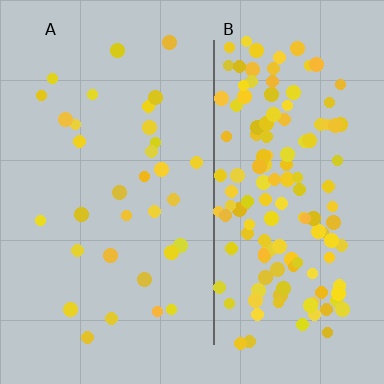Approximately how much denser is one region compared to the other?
Approximately 4.6× — region B over region A.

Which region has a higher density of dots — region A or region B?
B (the right).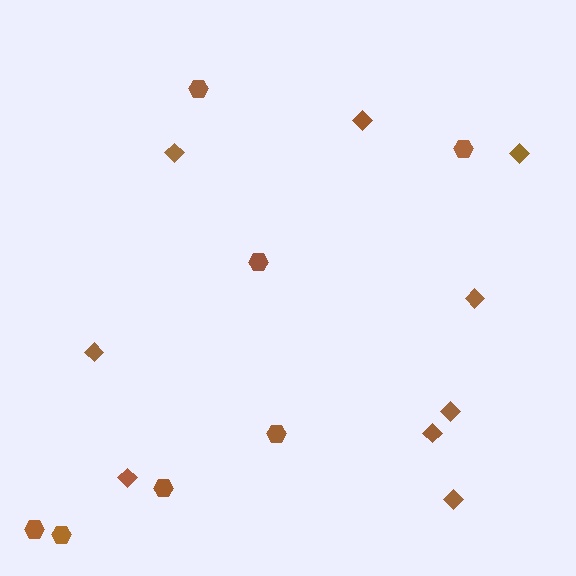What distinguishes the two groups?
There are 2 groups: one group of hexagons (7) and one group of diamonds (9).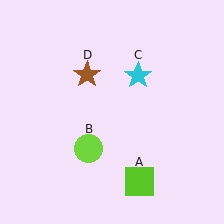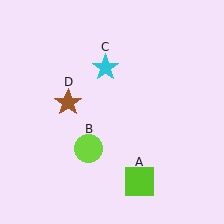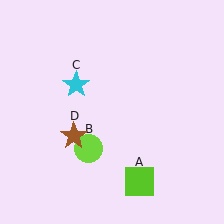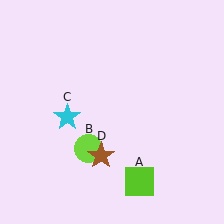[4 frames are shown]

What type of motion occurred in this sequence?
The cyan star (object C), brown star (object D) rotated counterclockwise around the center of the scene.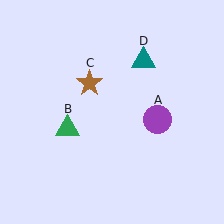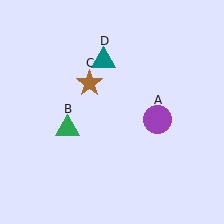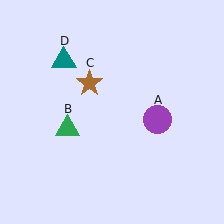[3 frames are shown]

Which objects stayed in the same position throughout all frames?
Purple circle (object A) and green triangle (object B) and brown star (object C) remained stationary.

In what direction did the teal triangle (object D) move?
The teal triangle (object D) moved left.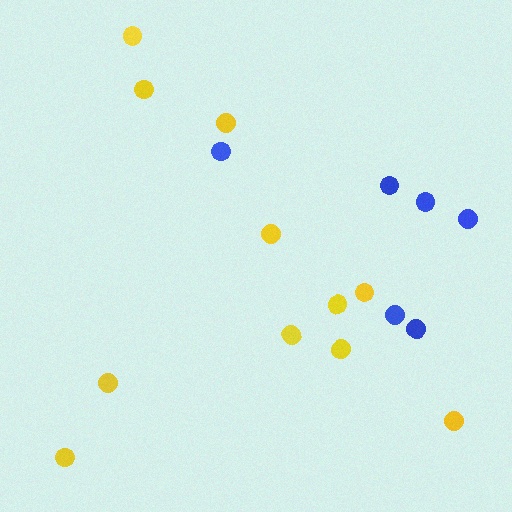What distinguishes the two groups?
There are 2 groups: one group of yellow circles (11) and one group of blue circles (6).